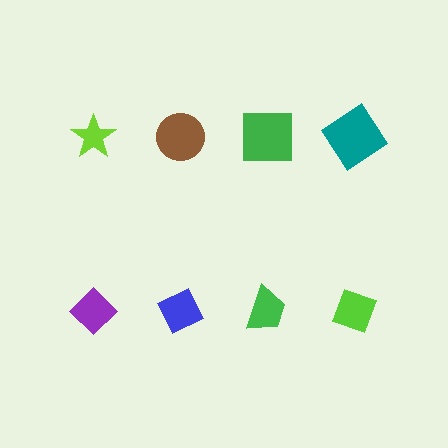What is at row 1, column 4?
A teal diamond.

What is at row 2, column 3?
A green trapezoid.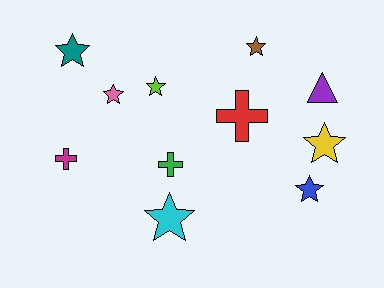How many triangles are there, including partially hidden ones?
There is 1 triangle.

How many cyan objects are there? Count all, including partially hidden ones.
There is 1 cyan object.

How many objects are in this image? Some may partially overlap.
There are 11 objects.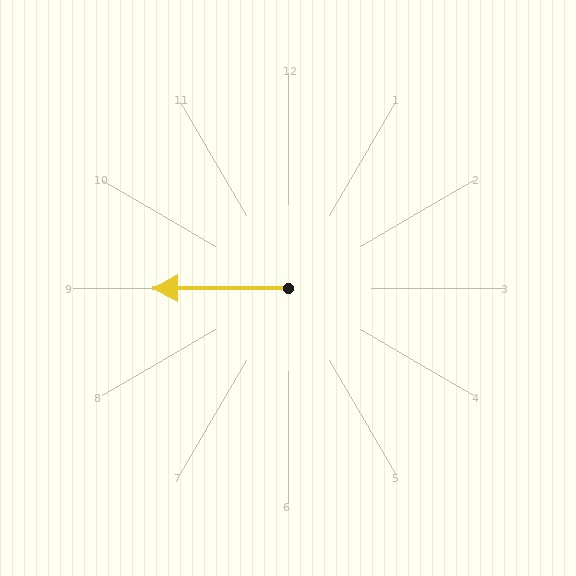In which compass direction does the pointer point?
West.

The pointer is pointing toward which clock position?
Roughly 9 o'clock.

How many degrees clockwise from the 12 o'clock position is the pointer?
Approximately 270 degrees.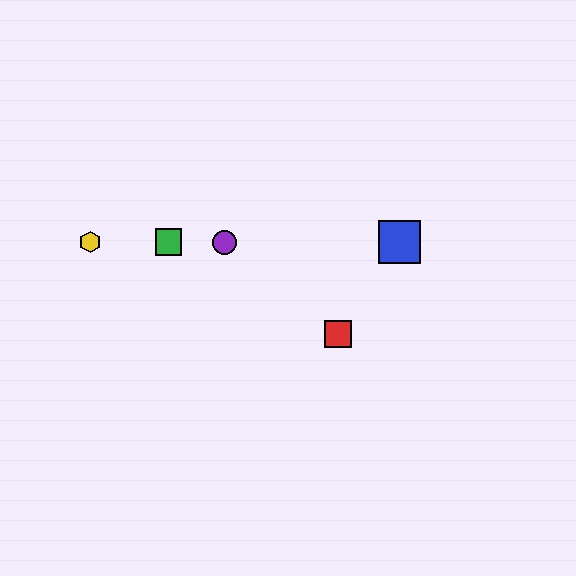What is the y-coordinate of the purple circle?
The purple circle is at y≈242.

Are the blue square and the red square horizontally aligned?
No, the blue square is at y≈242 and the red square is at y≈334.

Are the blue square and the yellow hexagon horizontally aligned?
Yes, both are at y≈242.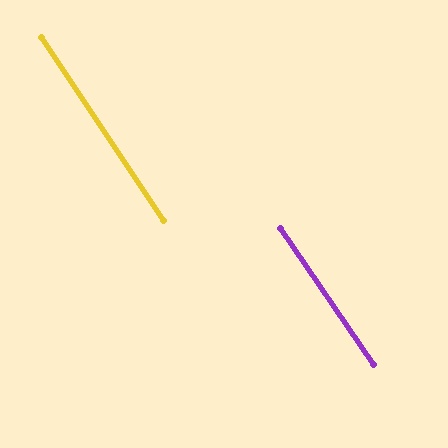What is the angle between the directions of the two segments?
Approximately 1 degree.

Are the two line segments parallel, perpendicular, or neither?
Parallel — their directions differ by only 0.6°.